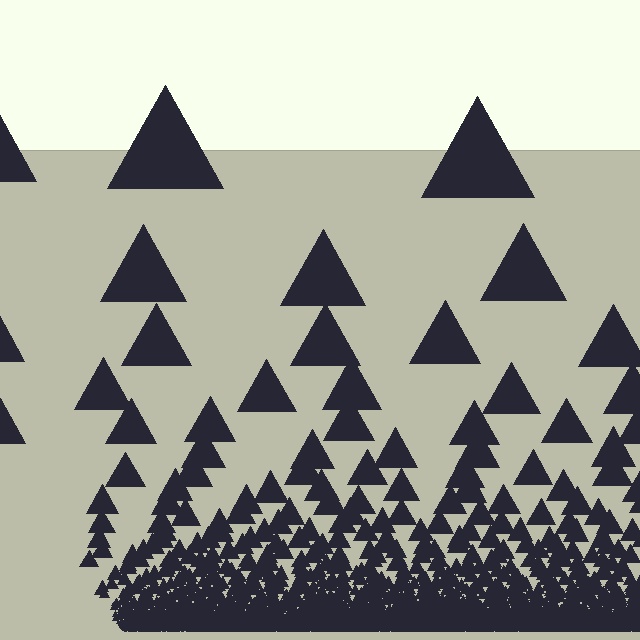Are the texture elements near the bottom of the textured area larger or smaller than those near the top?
Smaller. The gradient is inverted — elements near the bottom are smaller and denser.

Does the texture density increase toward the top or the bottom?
Density increases toward the bottom.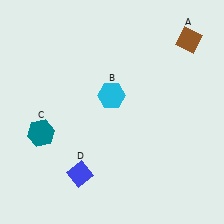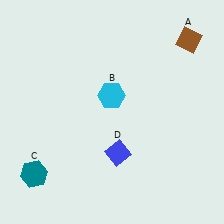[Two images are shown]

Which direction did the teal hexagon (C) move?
The teal hexagon (C) moved down.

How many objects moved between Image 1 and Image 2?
2 objects moved between the two images.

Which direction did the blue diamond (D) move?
The blue diamond (D) moved right.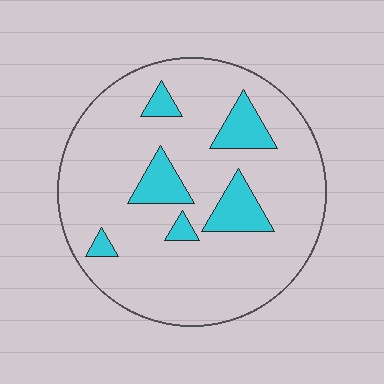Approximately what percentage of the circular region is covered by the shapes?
Approximately 15%.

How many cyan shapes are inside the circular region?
6.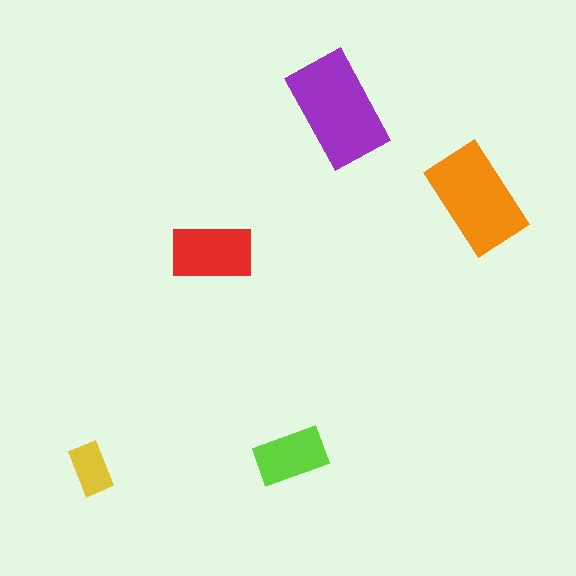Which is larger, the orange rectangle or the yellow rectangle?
The orange one.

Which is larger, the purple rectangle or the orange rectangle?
The purple one.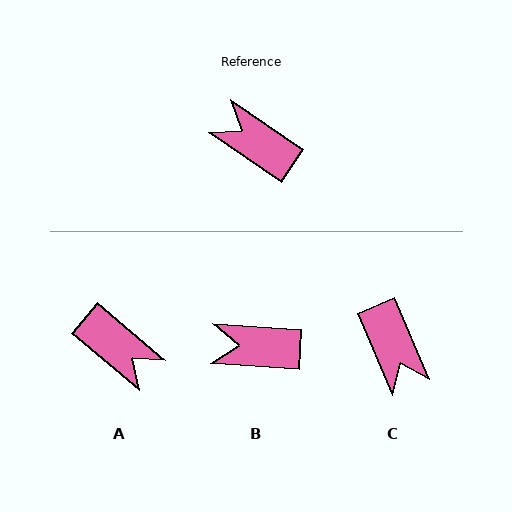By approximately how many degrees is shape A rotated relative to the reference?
Approximately 174 degrees counter-clockwise.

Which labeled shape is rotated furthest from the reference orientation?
A, about 174 degrees away.